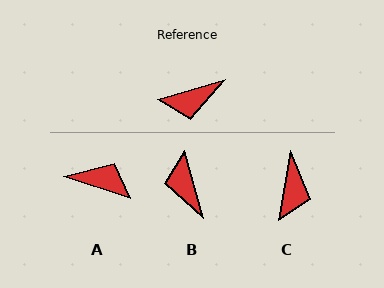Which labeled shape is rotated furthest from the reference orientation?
A, about 145 degrees away.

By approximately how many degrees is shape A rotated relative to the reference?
Approximately 145 degrees counter-clockwise.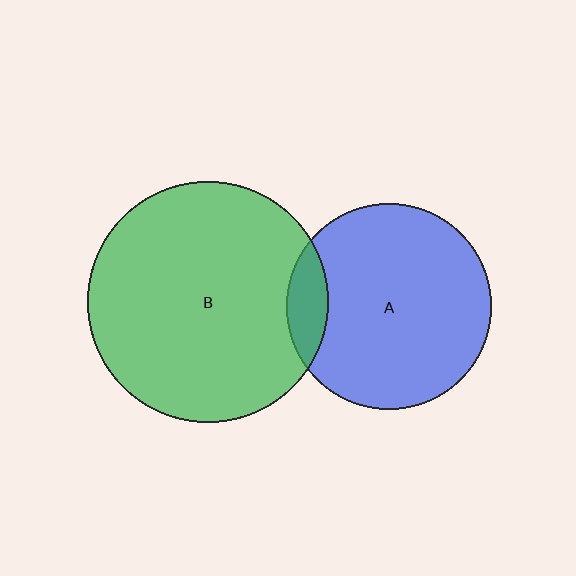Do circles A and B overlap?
Yes.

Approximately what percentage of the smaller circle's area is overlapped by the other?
Approximately 10%.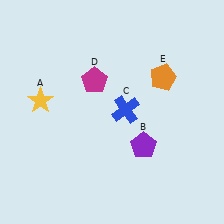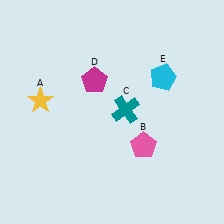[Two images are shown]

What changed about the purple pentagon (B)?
In Image 1, B is purple. In Image 2, it changed to pink.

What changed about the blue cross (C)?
In Image 1, C is blue. In Image 2, it changed to teal.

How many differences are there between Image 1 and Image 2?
There are 3 differences between the two images.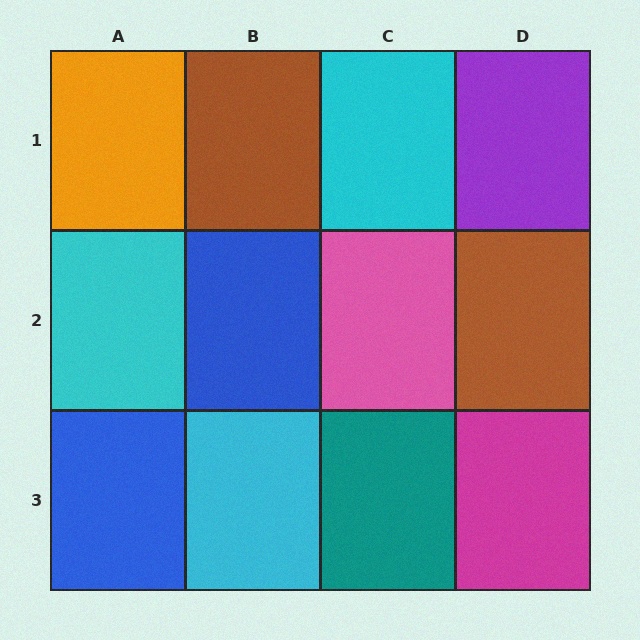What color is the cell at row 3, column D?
Magenta.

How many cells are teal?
1 cell is teal.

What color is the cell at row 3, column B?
Cyan.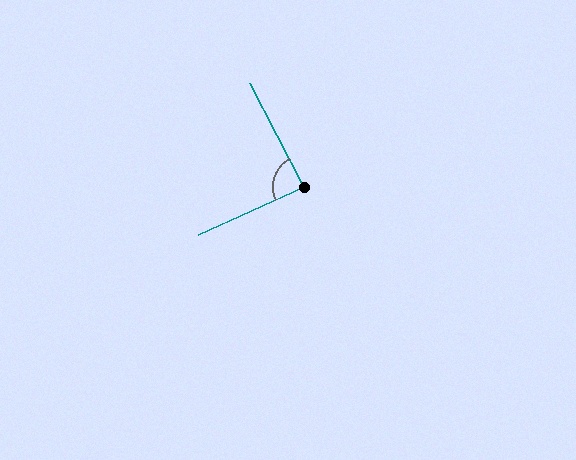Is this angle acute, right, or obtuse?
It is approximately a right angle.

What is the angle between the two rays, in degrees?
Approximately 87 degrees.